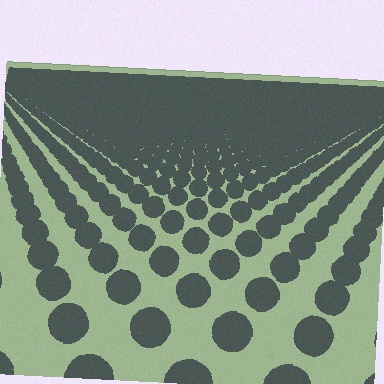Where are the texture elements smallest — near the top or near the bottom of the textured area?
Near the top.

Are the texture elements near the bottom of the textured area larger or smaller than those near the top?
Larger. Near the bottom, elements are closer to the viewer and appear at a bigger on-screen size.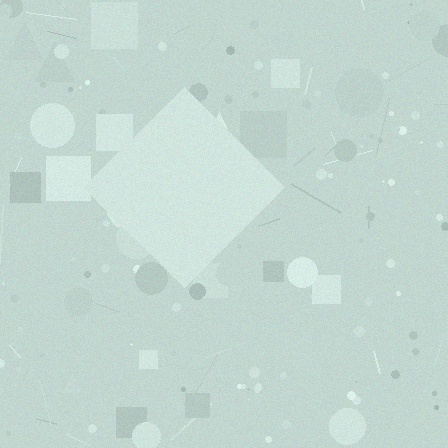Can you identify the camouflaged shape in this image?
The camouflaged shape is a diamond.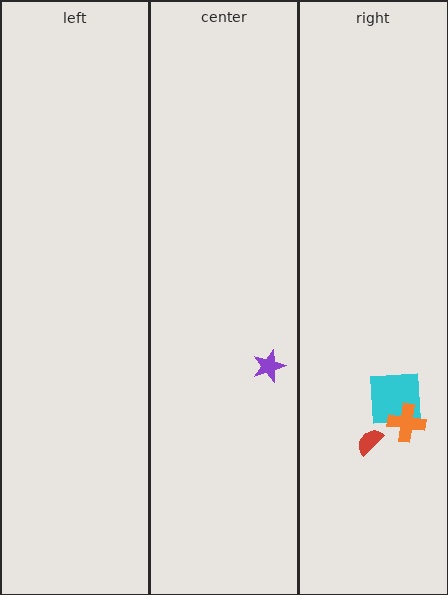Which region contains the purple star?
The center region.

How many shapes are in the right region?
3.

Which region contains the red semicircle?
The right region.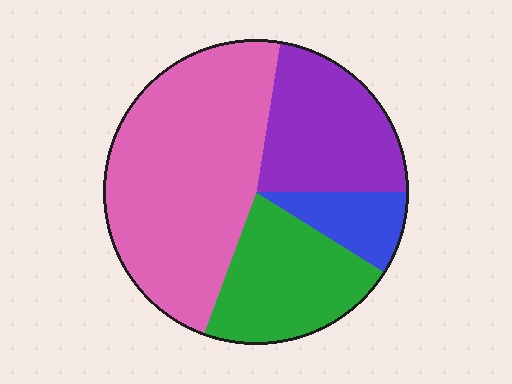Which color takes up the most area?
Pink, at roughly 45%.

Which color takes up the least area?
Blue, at roughly 10%.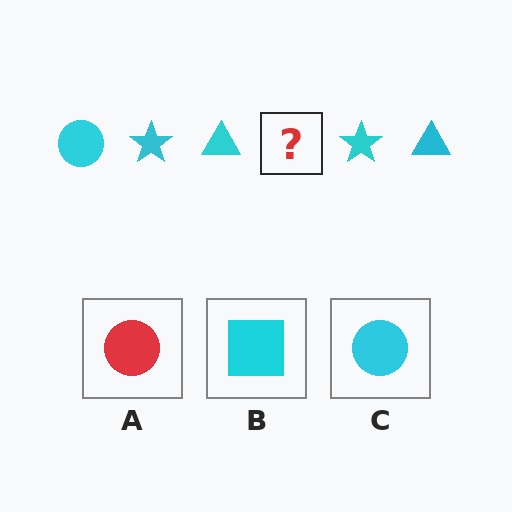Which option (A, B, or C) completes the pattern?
C.